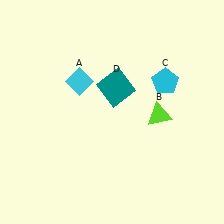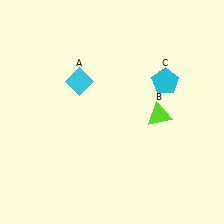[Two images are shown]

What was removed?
The teal square (D) was removed in Image 2.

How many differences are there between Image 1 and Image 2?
There is 1 difference between the two images.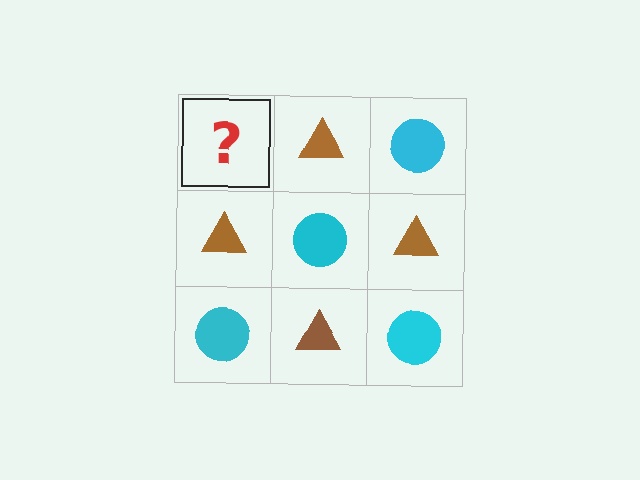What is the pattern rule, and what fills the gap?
The rule is that it alternates cyan circle and brown triangle in a checkerboard pattern. The gap should be filled with a cyan circle.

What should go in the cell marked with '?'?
The missing cell should contain a cyan circle.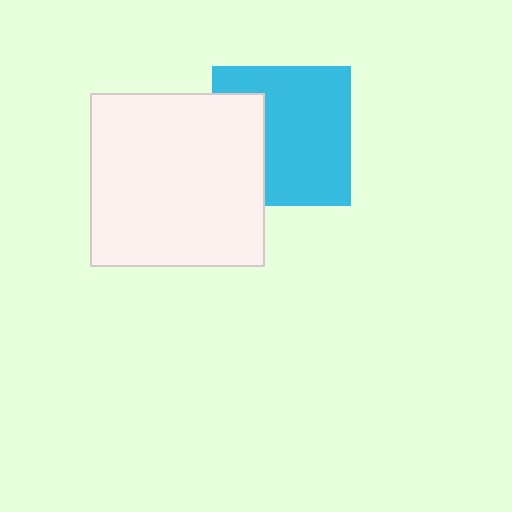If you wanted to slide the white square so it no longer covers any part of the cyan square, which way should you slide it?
Slide it left — that is the most direct way to separate the two shapes.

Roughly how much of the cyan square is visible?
Most of it is visible (roughly 69%).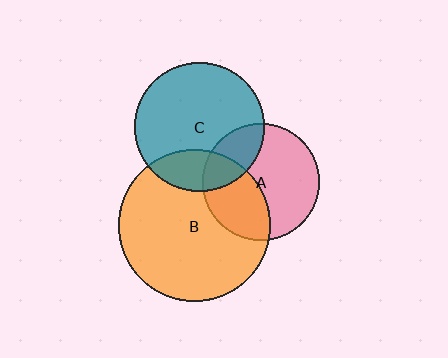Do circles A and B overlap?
Yes.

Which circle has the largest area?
Circle B (orange).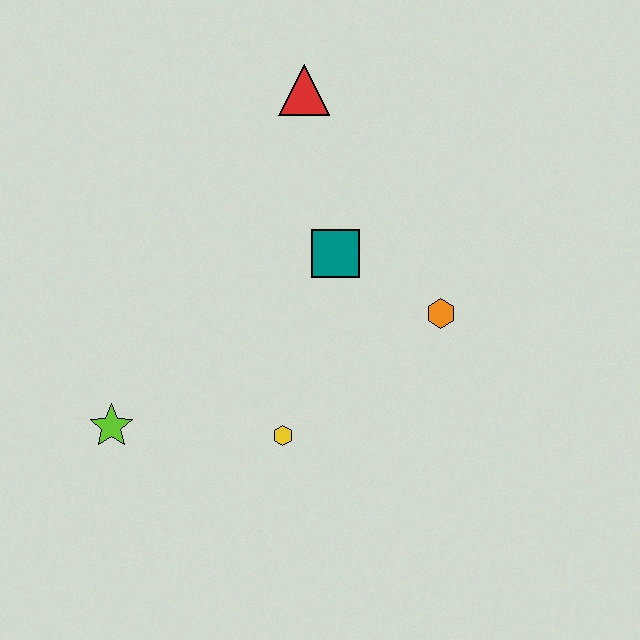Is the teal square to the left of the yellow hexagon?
No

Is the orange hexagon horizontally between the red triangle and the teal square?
No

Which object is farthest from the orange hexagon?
The lime star is farthest from the orange hexagon.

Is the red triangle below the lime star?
No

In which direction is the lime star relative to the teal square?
The lime star is to the left of the teal square.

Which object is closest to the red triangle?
The teal square is closest to the red triangle.